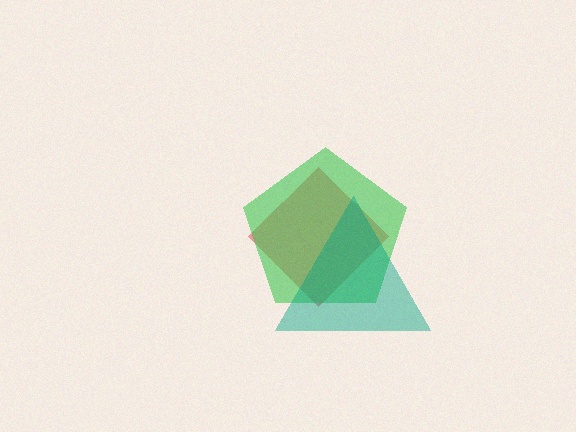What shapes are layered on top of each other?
The layered shapes are: a red diamond, a green pentagon, a teal triangle.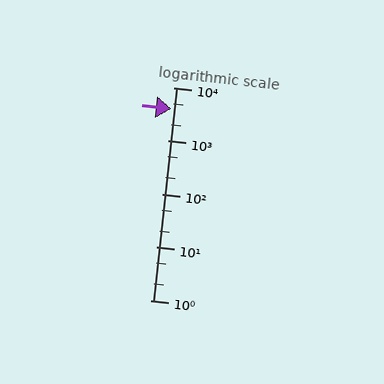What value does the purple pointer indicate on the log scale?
The pointer indicates approximately 3900.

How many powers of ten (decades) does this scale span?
The scale spans 4 decades, from 1 to 10000.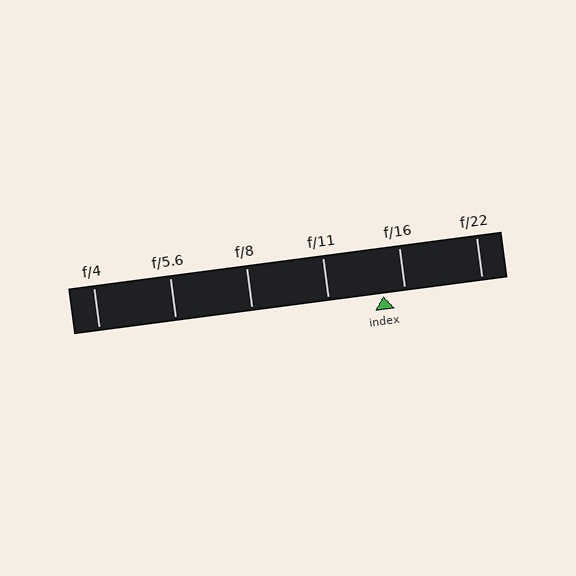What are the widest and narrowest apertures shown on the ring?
The widest aperture shown is f/4 and the narrowest is f/22.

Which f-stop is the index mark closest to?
The index mark is closest to f/16.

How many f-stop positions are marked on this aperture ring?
There are 6 f-stop positions marked.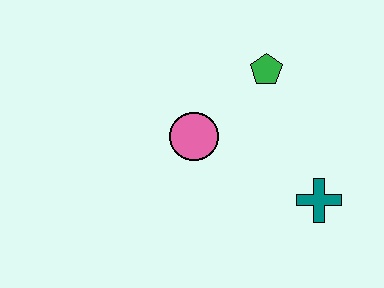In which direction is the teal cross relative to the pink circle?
The teal cross is to the right of the pink circle.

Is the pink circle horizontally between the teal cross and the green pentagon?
No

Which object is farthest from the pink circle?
The teal cross is farthest from the pink circle.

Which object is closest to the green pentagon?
The pink circle is closest to the green pentagon.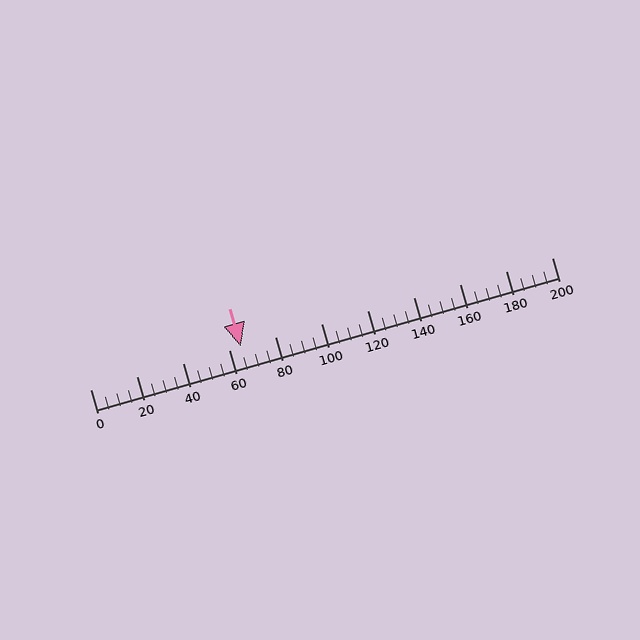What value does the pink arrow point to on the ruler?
The pink arrow points to approximately 65.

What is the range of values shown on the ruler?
The ruler shows values from 0 to 200.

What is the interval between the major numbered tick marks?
The major tick marks are spaced 20 units apart.